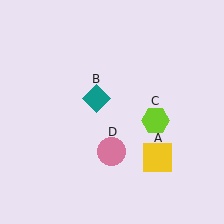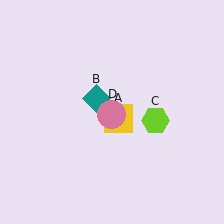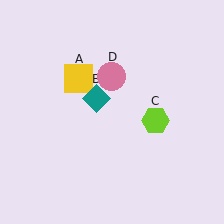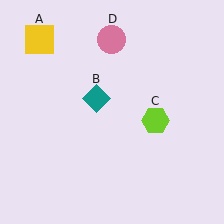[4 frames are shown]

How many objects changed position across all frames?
2 objects changed position: yellow square (object A), pink circle (object D).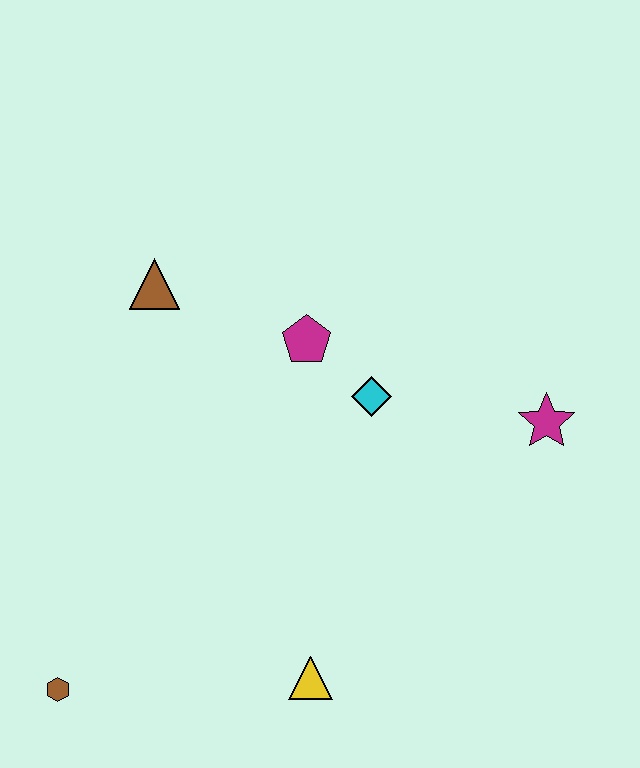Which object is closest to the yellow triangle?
The brown hexagon is closest to the yellow triangle.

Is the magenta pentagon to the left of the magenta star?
Yes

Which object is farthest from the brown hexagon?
The magenta star is farthest from the brown hexagon.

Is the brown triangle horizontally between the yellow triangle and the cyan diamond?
No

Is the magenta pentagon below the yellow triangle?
No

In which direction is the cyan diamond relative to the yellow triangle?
The cyan diamond is above the yellow triangle.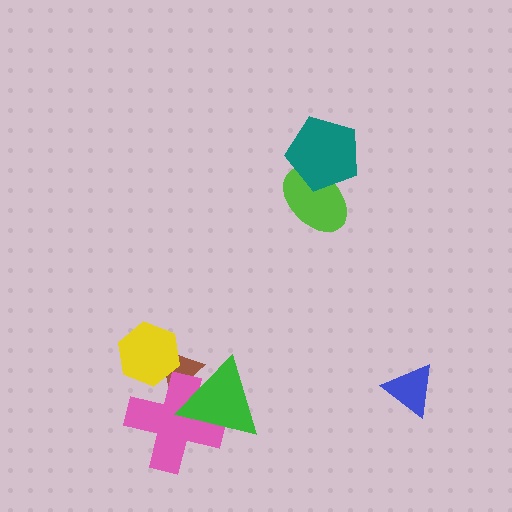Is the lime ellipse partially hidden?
Yes, it is partially covered by another shape.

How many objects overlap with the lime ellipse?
1 object overlaps with the lime ellipse.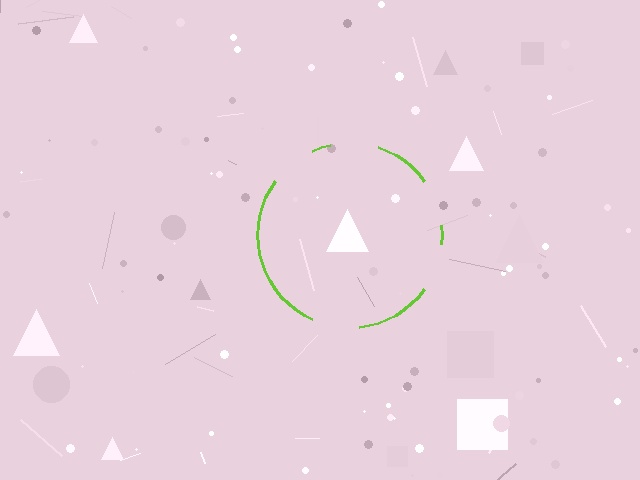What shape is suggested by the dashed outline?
The dashed outline suggests a circle.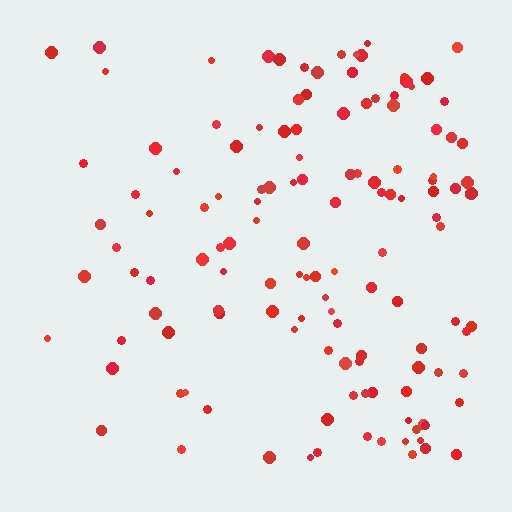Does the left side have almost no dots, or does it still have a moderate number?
Still a moderate number, just noticeably fewer than the right.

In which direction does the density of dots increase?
From left to right, with the right side densest.